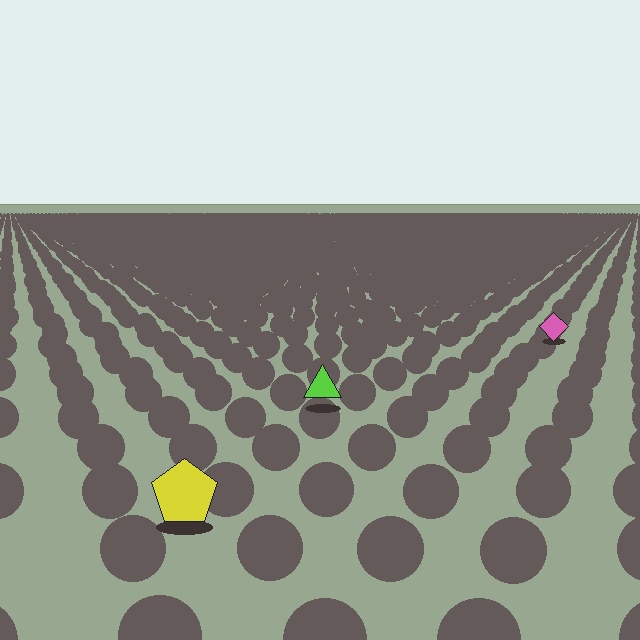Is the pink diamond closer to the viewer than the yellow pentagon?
No. The yellow pentagon is closer — you can tell from the texture gradient: the ground texture is coarser near it.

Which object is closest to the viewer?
The yellow pentagon is closest. The texture marks near it are larger and more spread out.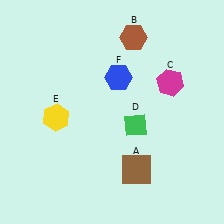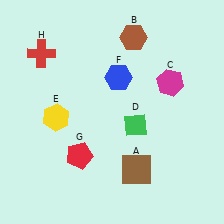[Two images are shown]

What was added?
A red pentagon (G), a red cross (H) were added in Image 2.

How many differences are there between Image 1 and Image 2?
There are 2 differences between the two images.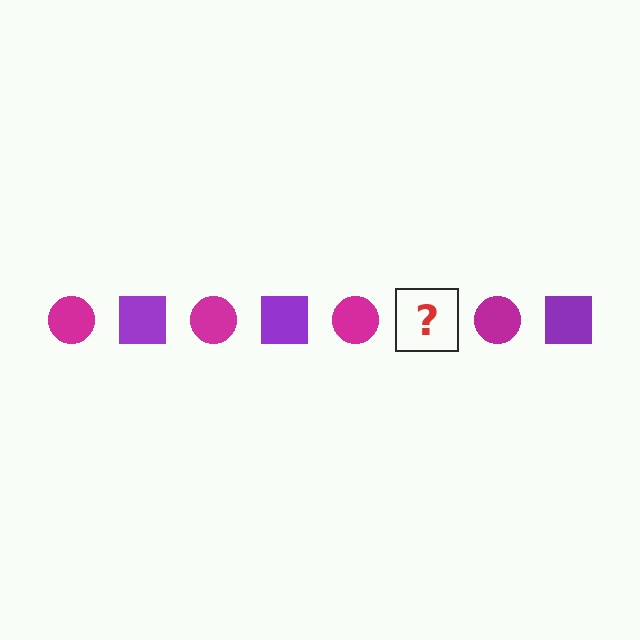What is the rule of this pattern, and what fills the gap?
The rule is that the pattern alternates between magenta circle and purple square. The gap should be filled with a purple square.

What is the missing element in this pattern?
The missing element is a purple square.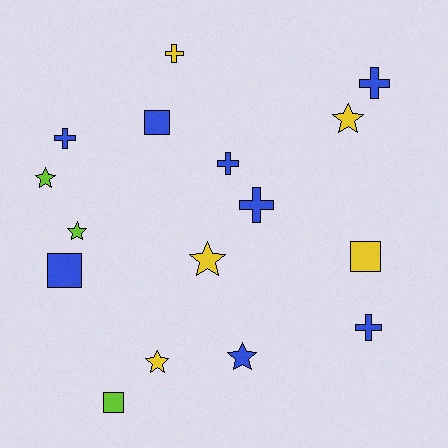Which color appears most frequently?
Blue, with 8 objects.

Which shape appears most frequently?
Star, with 6 objects.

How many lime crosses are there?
There are no lime crosses.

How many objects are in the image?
There are 16 objects.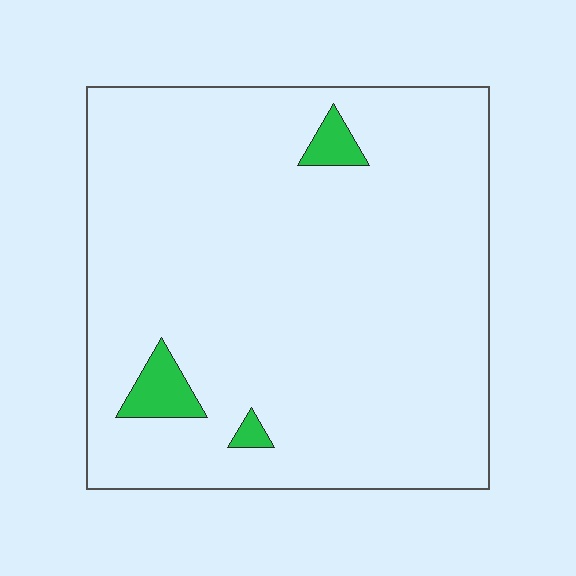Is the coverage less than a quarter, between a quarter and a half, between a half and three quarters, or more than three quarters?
Less than a quarter.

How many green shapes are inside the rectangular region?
3.